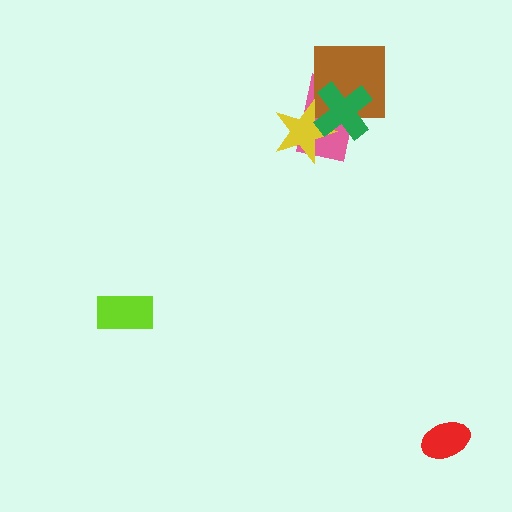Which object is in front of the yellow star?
The green cross is in front of the yellow star.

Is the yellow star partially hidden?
Yes, it is partially covered by another shape.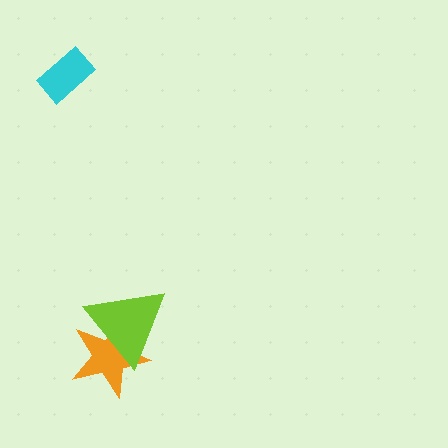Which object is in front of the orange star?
The lime triangle is in front of the orange star.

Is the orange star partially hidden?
Yes, it is partially covered by another shape.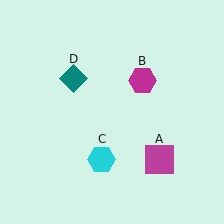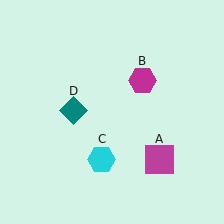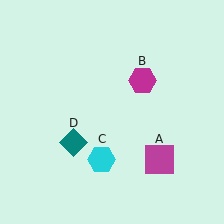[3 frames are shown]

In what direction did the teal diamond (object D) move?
The teal diamond (object D) moved down.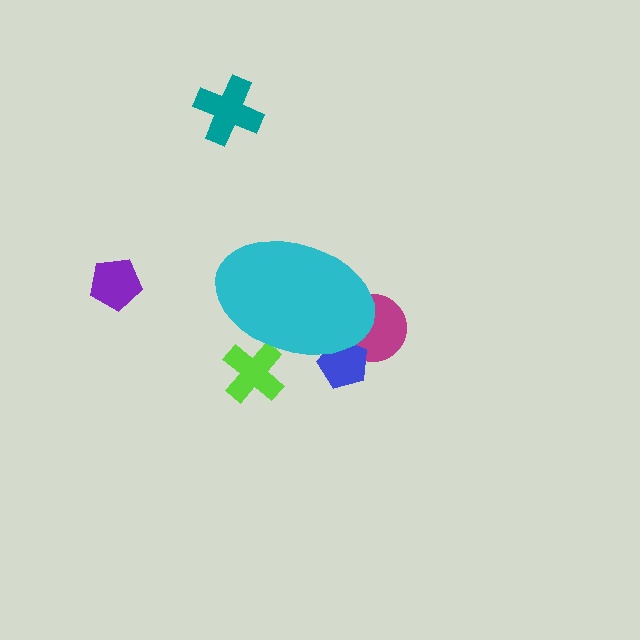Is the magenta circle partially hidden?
Yes, the magenta circle is partially hidden behind the cyan ellipse.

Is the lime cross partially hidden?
Yes, the lime cross is partially hidden behind the cyan ellipse.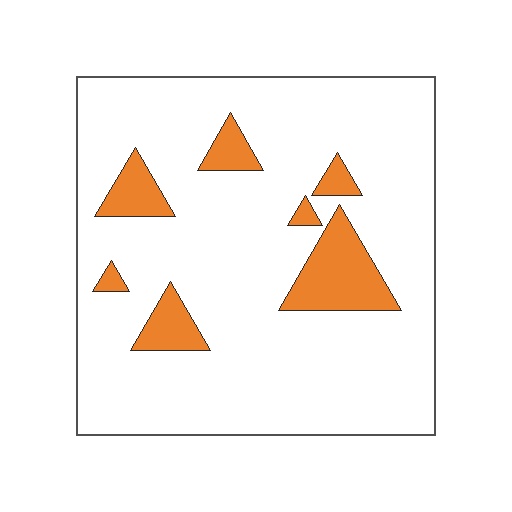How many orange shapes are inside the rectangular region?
7.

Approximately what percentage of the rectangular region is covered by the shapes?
Approximately 15%.